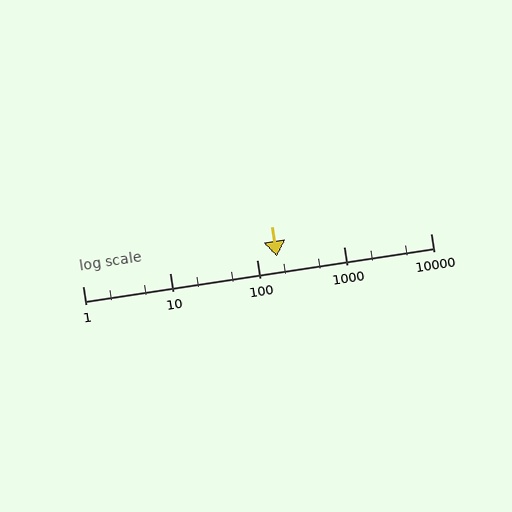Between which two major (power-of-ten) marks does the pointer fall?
The pointer is between 100 and 1000.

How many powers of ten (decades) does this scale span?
The scale spans 4 decades, from 1 to 10000.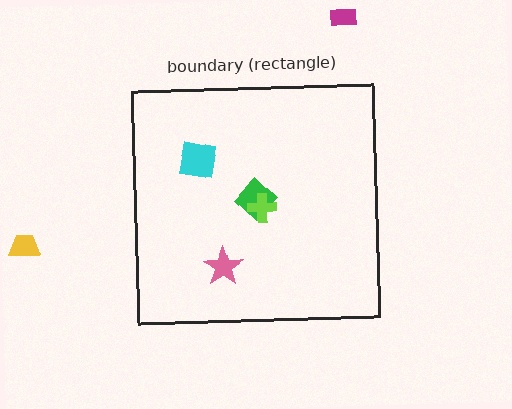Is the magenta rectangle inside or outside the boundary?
Outside.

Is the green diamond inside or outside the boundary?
Inside.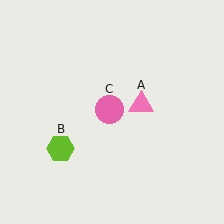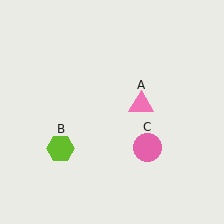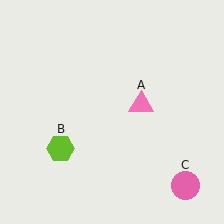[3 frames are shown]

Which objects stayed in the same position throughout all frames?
Pink triangle (object A) and lime hexagon (object B) remained stationary.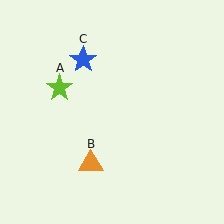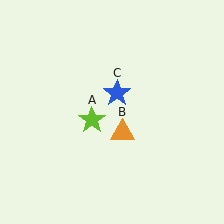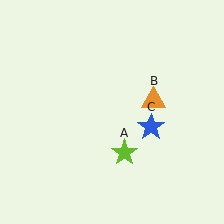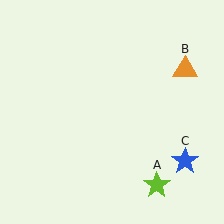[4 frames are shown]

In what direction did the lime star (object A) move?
The lime star (object A) moved down and to the right.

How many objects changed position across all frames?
3 objects changed position: lime star (object A), orange triangle (object B), blue star (object C).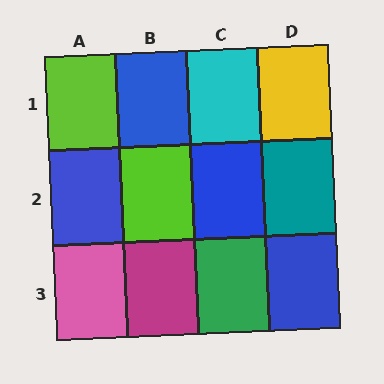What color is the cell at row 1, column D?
Yellow.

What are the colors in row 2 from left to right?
Blue, lime, blue, teal.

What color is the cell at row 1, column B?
Blue.